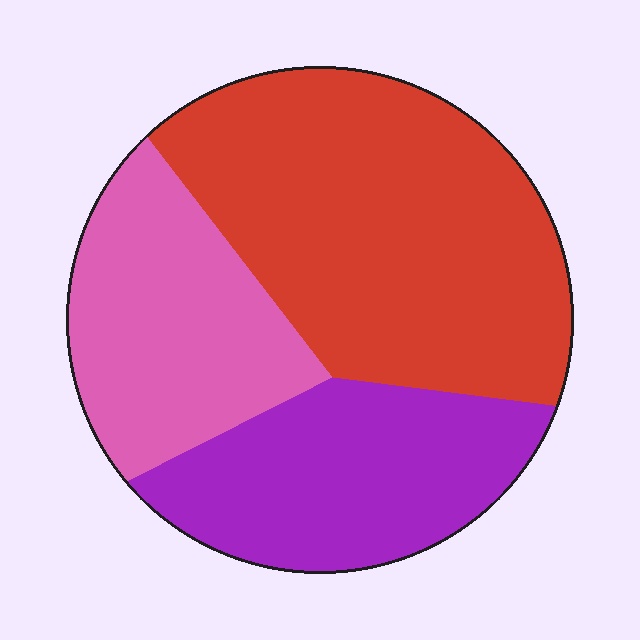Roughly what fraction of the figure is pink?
Pink takes up about one quarter (1/4) of the figure.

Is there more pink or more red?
Red.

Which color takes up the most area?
Red, at roughly 50%.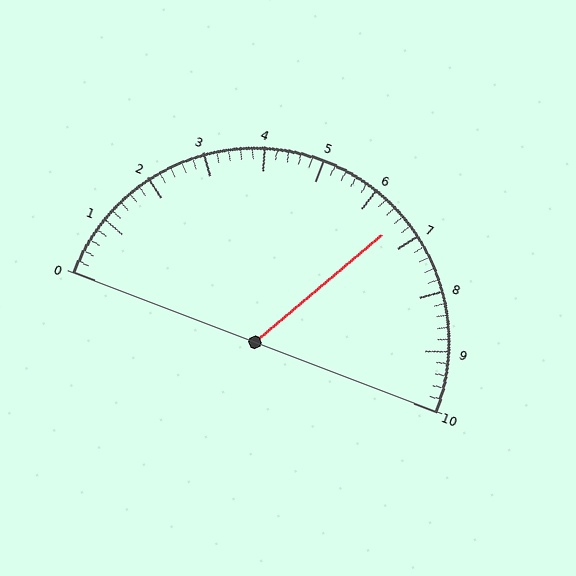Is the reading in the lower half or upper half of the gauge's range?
The reading is in the upper half of the range (0 to 10).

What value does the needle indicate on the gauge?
The needle indicates approximately 6.6.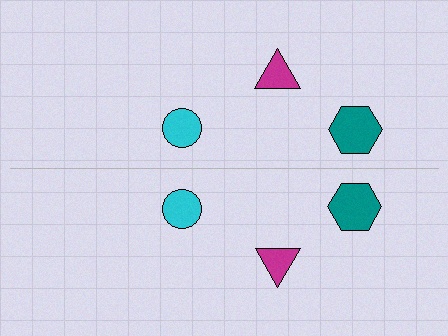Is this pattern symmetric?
Yes, this pattern has bilateral (reflection) symmetry.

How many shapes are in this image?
There are 6 shapes in this image.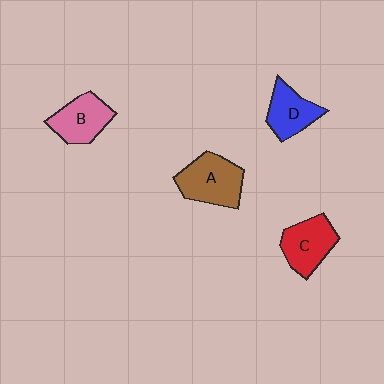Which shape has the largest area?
Shape A (brown).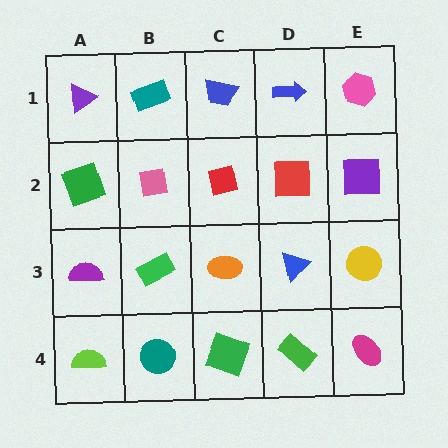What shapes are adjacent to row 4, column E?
A yellow circle (row 3, column E), a green rectangle (row 4, column D).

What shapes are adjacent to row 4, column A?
A purple semicircle (row 3, column A), a teal circle (row 4, column B).